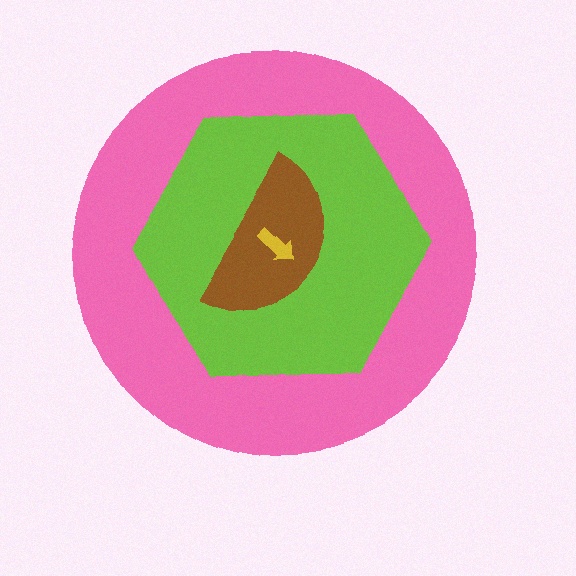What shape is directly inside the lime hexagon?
The brown semicircle.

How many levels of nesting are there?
4.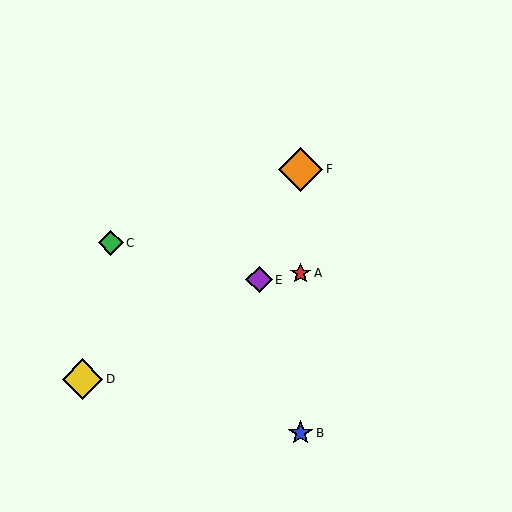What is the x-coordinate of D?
Object D is at x≈83.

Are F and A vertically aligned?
Yes, both are at x≈301.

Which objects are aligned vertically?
Objects A, B, F are aligned vertically.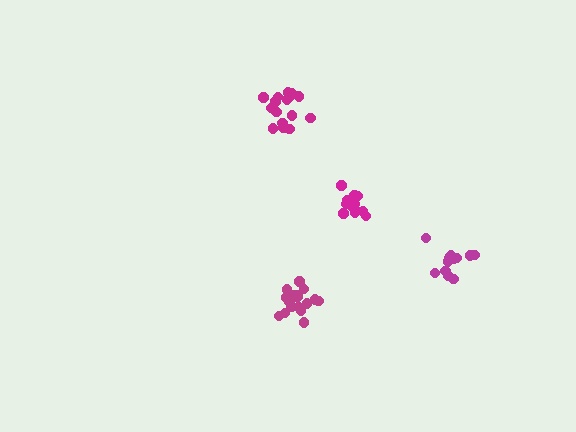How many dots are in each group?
Group 1: 18 dots, Group 2: 12 dots, Group 3: 16 dots, Group 4: 14 dots (60 total).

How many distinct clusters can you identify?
There are 4 distinct clusters.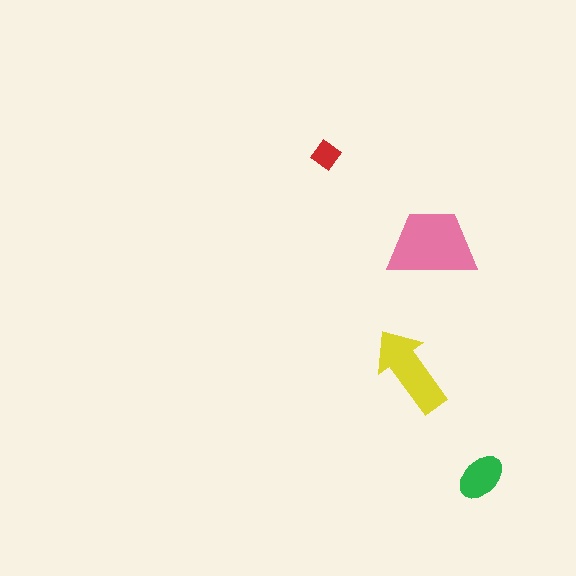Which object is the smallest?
The red diamond.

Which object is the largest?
The pink trapezoid.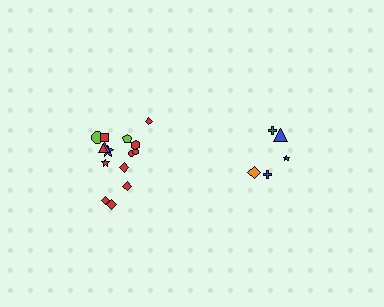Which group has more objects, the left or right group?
The left group.